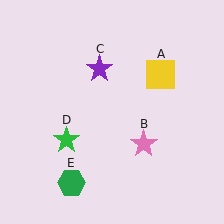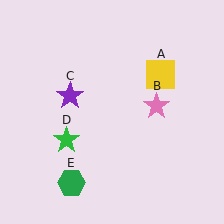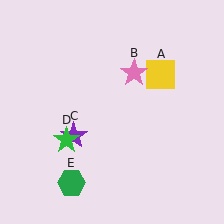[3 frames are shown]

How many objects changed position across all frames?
2 objects changed position: pink star (object B), purple star (object C).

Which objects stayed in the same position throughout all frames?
Yellow square (object A) and green star (object D) and green hexagon (object E) remained stationary.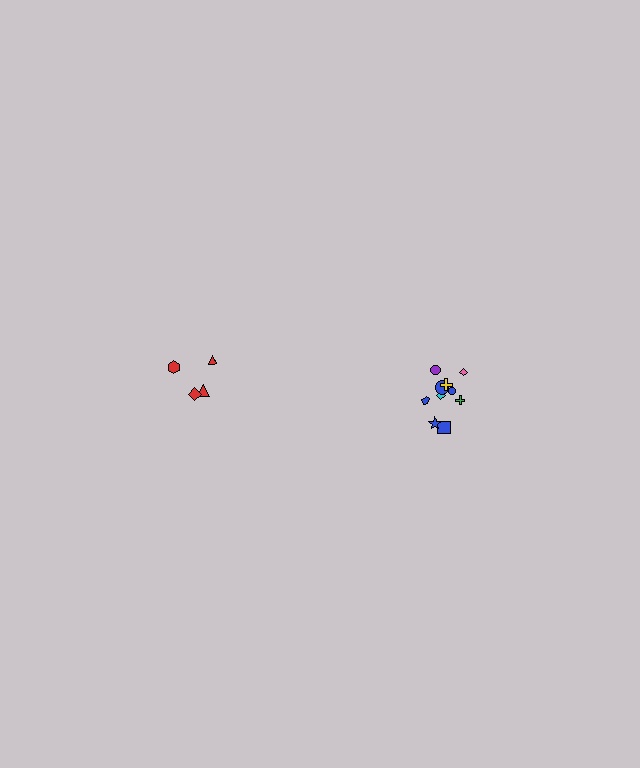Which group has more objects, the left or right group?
The right group.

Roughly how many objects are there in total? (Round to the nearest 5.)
Roughly 15 objects in total.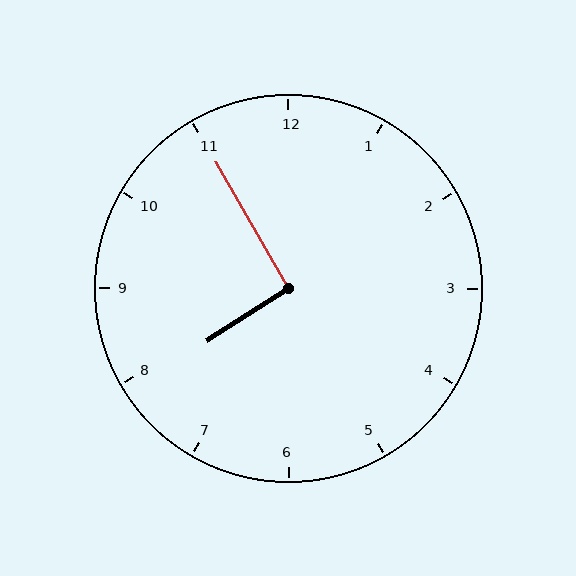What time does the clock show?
7:55.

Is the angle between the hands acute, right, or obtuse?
It is right.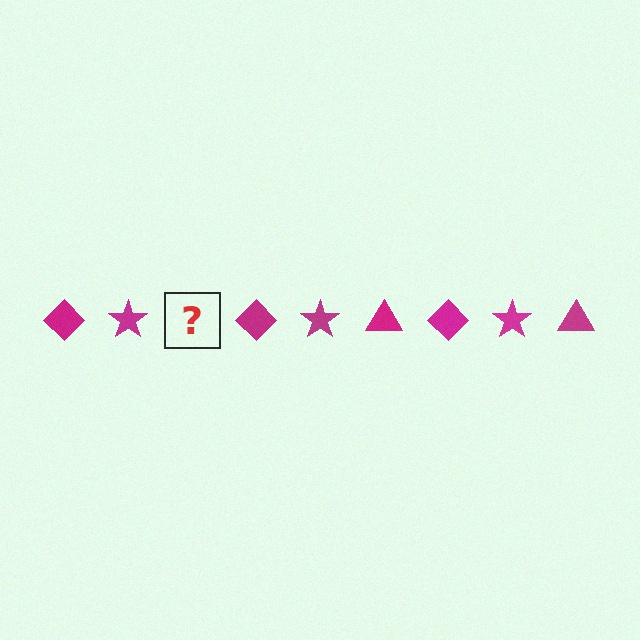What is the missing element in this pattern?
The missing element is a magenta triangle.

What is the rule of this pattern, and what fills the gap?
The rule is that the pattern cycles through diamond, star, triangle shapes in magenta. The gap should be filled with a magenta triangle.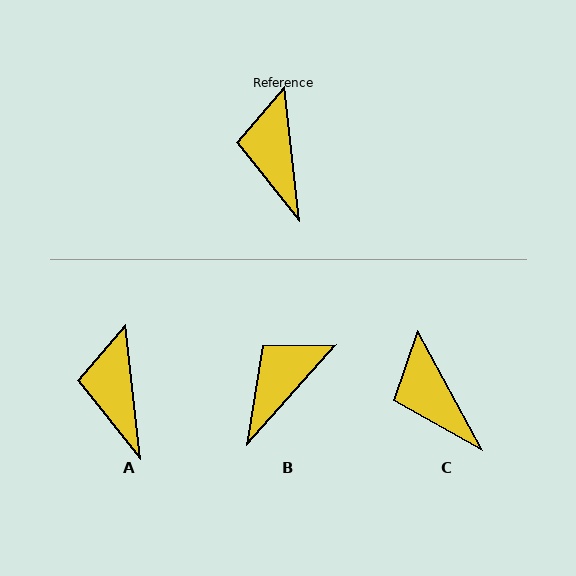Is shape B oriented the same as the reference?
No, it is off by about 48 degrees.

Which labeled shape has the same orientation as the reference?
A.